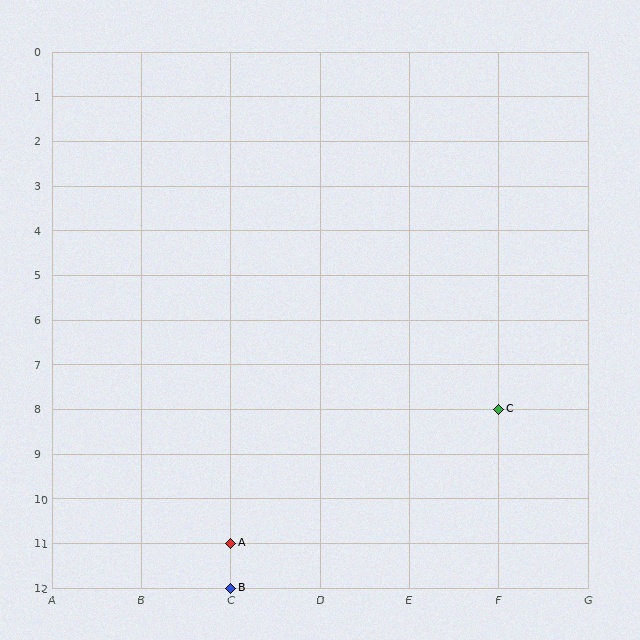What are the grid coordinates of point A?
Point A is at grid coordinates (C, 11).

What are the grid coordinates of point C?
Point C is at grid coordinates (F, 8).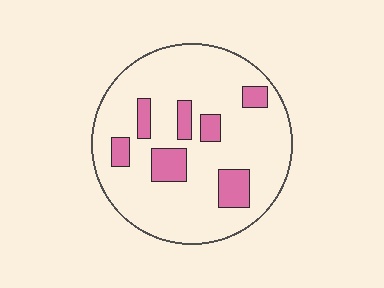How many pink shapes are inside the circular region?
7.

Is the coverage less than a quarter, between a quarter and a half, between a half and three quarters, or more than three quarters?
Less than a quarter.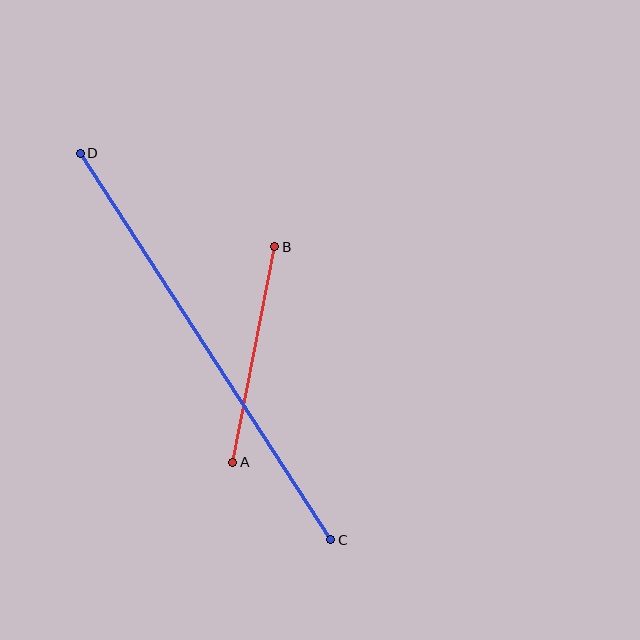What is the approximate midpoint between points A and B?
The midpoint is at approximately (254, 354) pixels.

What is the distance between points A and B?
The distance is approximately 219 pixels.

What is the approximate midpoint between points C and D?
The midpoint is at approximately (205, 346) pixels.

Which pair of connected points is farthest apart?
Points C and D are farthest apart.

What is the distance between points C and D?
The distance is approximately 461 pixels.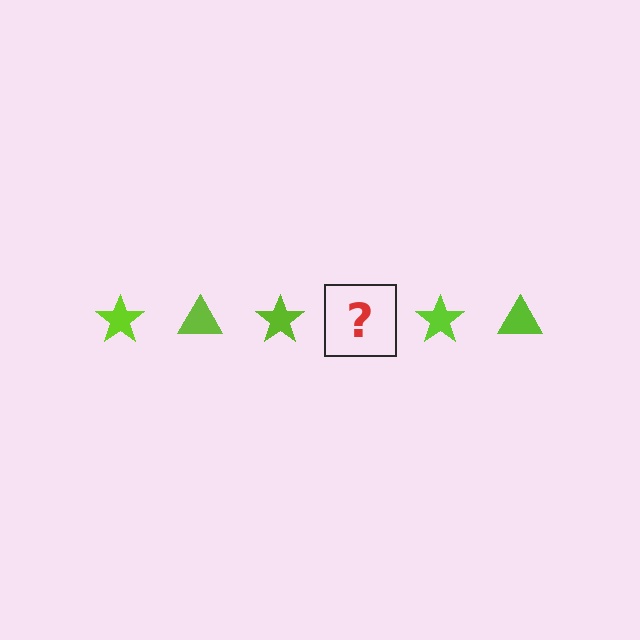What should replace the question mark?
The question mark should be replaced with a lime triangle.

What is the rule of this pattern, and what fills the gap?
The rule is that the pattern cycles through star, triangle shapes in lime. The gap should be filled with a lime triangle.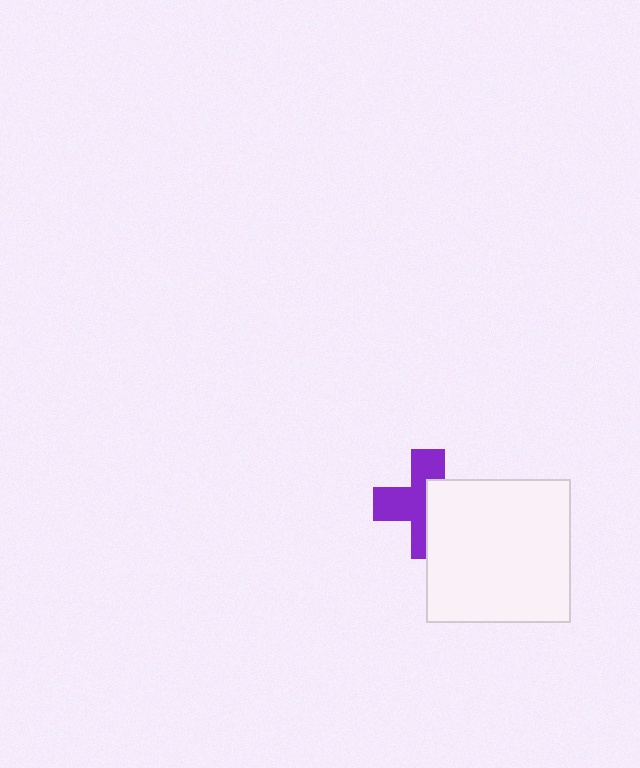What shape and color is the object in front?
The object in front is a white square.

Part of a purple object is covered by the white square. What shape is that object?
It is a cross.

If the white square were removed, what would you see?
You would see the complete purple cross.